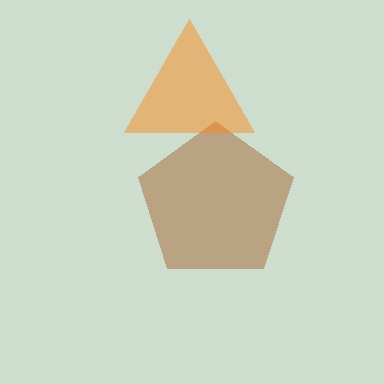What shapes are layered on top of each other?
The layered shapes are: a brown pentagon, an orange triangle.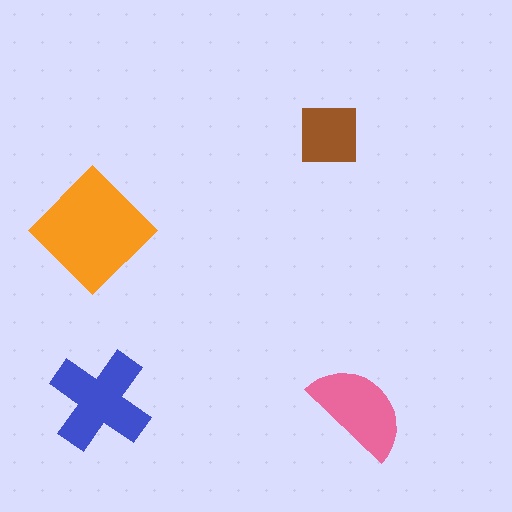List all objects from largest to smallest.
The orange diamond, the blue cross, the pink semicircle, the brown square.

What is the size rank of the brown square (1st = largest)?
4th.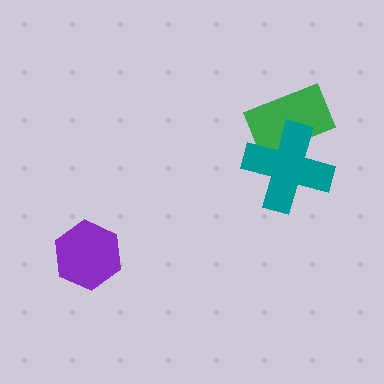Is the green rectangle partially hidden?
Yes, it is partially covered by another shape.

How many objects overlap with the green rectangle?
1 object overlaps with the green rectangle.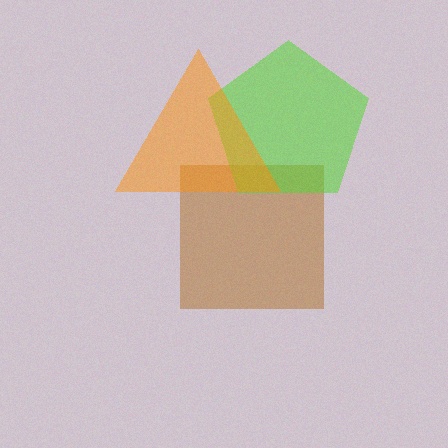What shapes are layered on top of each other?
The layered shapes are: a brown square, a lime pentagon, an orange triangle.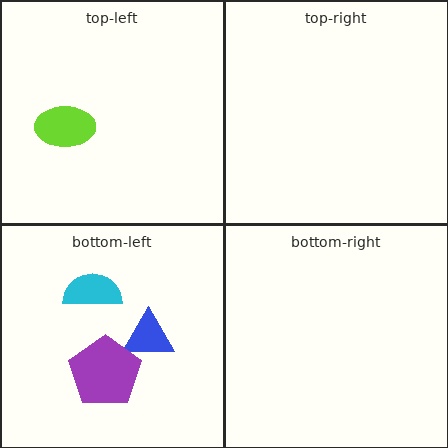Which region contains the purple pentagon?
The bottom-left region.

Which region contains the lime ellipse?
The top-left region.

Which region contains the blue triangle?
The bottom-left region.